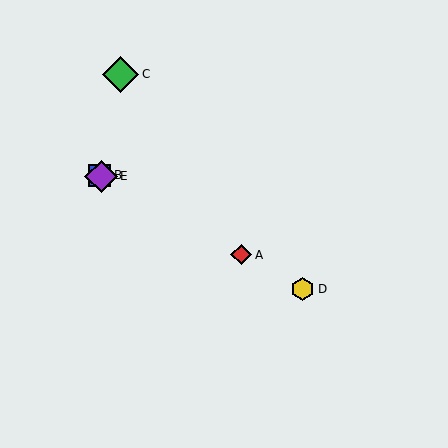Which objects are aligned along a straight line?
Objects A, B, D, E are aligned along a straight line.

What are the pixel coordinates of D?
Object D is at (303, 289).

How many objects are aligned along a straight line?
4 objects (A, B, D, E) are aligned along a straight line.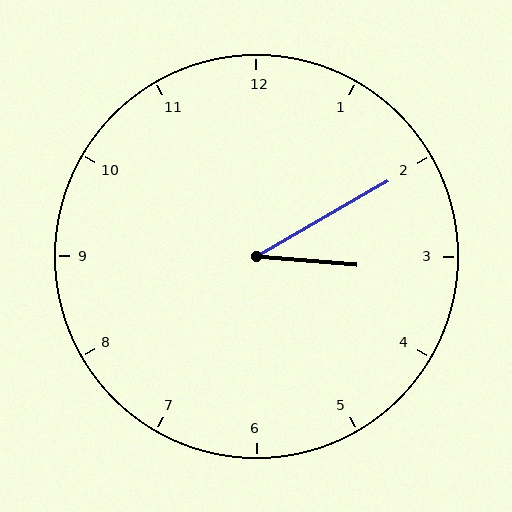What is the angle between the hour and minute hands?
Approximately 35 degrees.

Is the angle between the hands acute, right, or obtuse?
It is acute.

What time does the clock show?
3:10.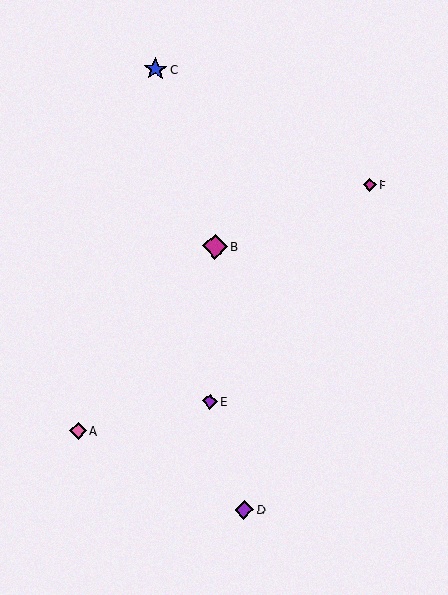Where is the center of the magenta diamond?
The center of the magenta diamond is at (215, 246).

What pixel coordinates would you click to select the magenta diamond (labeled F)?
Click at (370, 185) to select the magenta diamond F.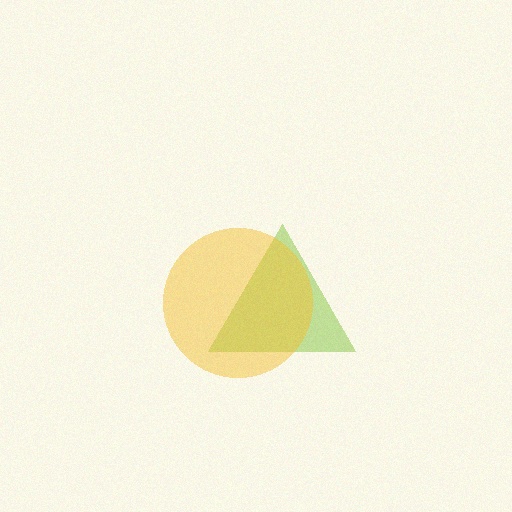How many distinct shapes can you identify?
There are 2 distinct shapes: a lime triangle, a yellow circle.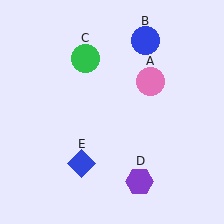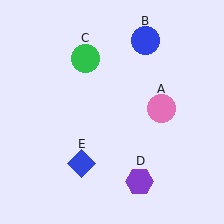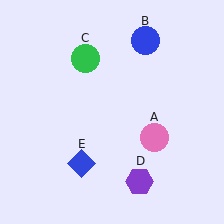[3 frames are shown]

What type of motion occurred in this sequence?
The pink circle (object A) rotated clockwise around the center of the scene.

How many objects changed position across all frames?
1 object changed position: pink circle (object A).